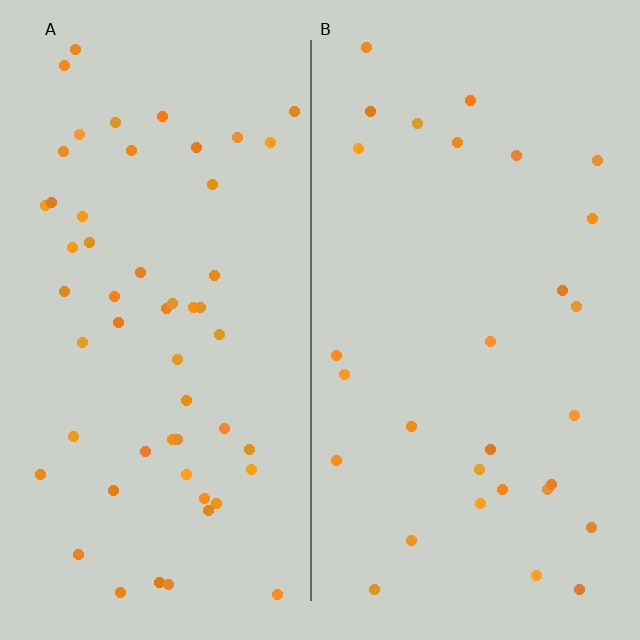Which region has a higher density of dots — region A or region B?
A (the left).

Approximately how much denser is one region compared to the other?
Approximately 1.8× — region A over region B.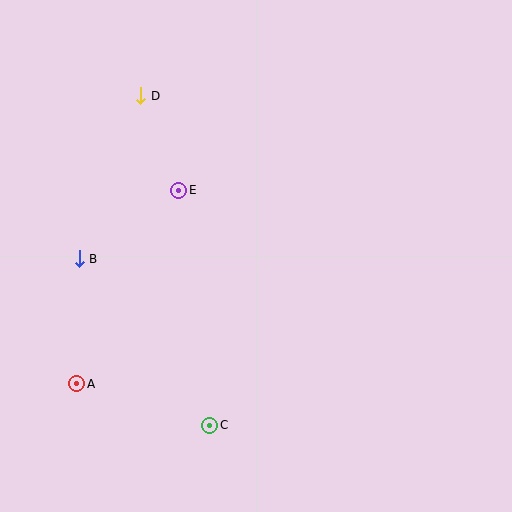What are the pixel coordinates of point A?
Point A is at (77, 384).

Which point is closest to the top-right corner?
Point D is closest to the top-right corner.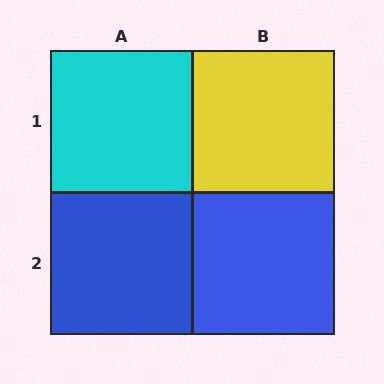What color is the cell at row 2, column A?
Blue.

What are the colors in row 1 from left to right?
Cyan, yellow.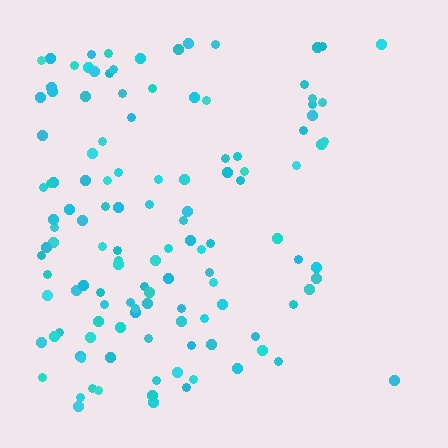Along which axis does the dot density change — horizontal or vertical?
Horizontal.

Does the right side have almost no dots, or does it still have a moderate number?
Still a moderate number, just noticeably fewer than the left.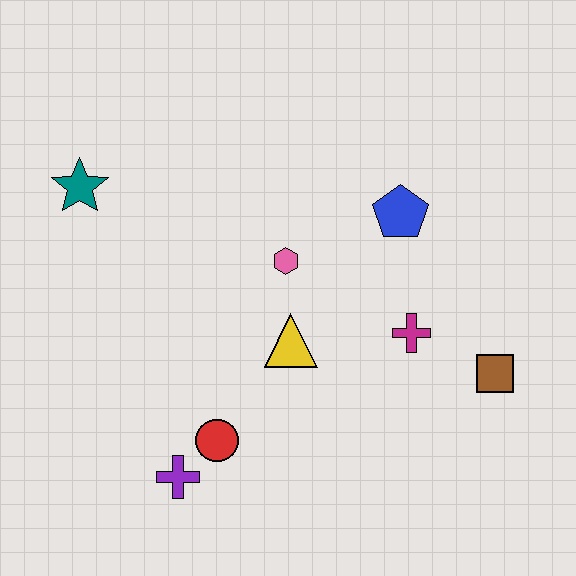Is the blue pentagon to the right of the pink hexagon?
Yes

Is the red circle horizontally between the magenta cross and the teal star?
Yes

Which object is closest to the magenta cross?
The brown square is closest to the magenta cross.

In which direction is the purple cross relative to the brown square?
The purple cross is to the left of the brown square.